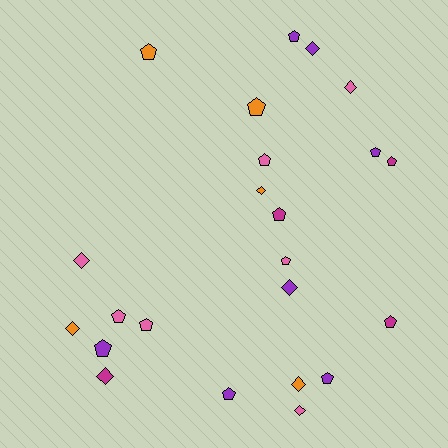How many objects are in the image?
There are 23 objects.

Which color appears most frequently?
Pink, with 7 objects.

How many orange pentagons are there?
There are 2 orange pentagons.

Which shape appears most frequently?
Pentagon, with 14 objects.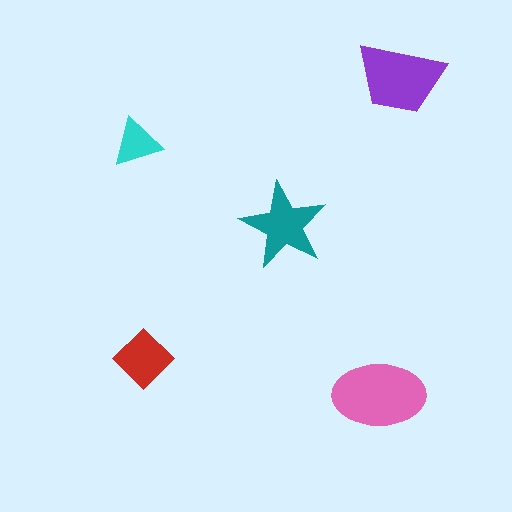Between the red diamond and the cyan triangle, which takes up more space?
The red diamond.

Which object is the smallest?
The cyan triangle.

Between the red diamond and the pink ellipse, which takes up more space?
The pink ellipse.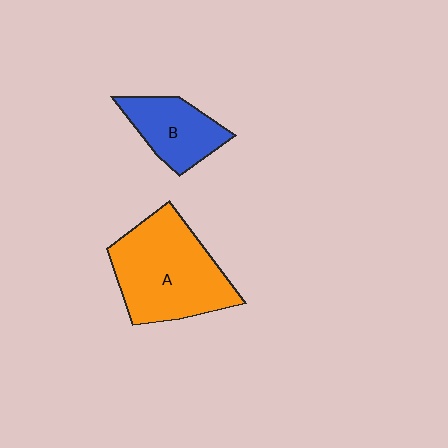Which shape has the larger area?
Shape A (orange).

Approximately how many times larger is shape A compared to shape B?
Approximately 1.9 times.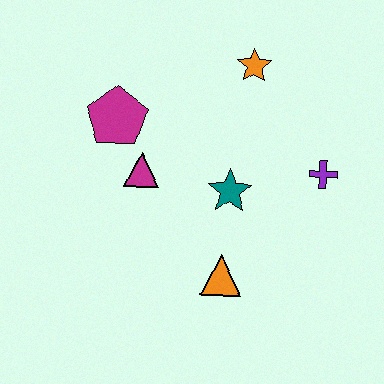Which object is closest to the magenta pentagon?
The magenta triangle is closest to the magenta pentagon.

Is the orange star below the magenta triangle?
No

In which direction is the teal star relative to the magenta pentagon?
The teal star is to the right of the magenta pentagon.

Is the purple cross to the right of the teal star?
Yes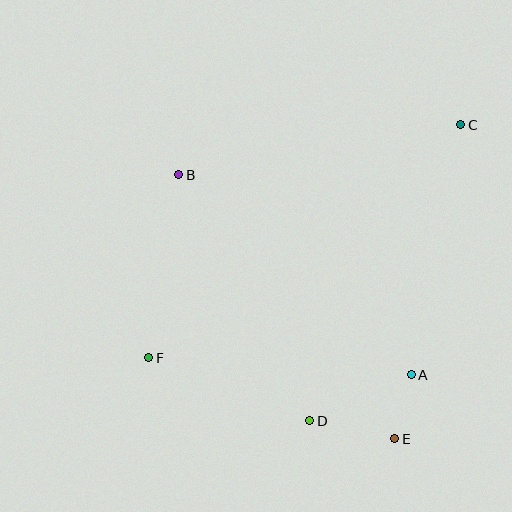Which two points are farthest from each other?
Points C and F are farthest from each other.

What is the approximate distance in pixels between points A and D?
The distance between A and D is approximately 111 pixels.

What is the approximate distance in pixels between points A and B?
The distance between A and B is approximately 306 pixels.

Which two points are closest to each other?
Points A and E are closest to each other.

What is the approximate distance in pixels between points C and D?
The distance between C and D is approximately 332 pixels.